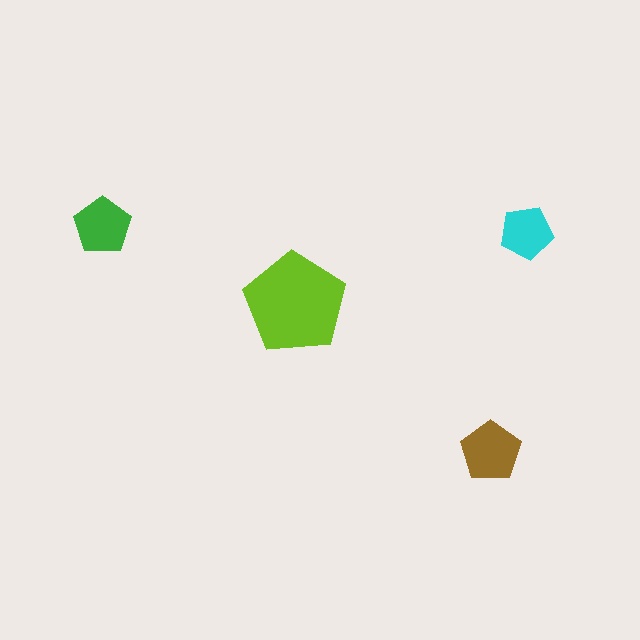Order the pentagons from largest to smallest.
the lime one, the brown one, the green one, the cyan one.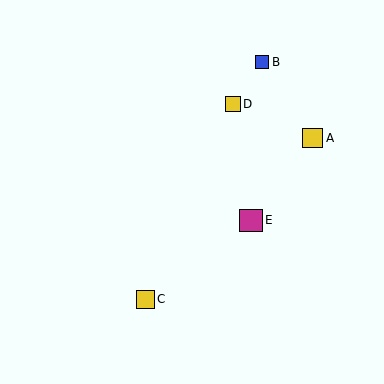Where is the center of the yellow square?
The center of the yellow square is at (313, 138).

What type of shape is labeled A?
Shape A is a yellow square.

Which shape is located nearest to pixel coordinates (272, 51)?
The blue square (labeled B) at (262, 62) is nearest to that location.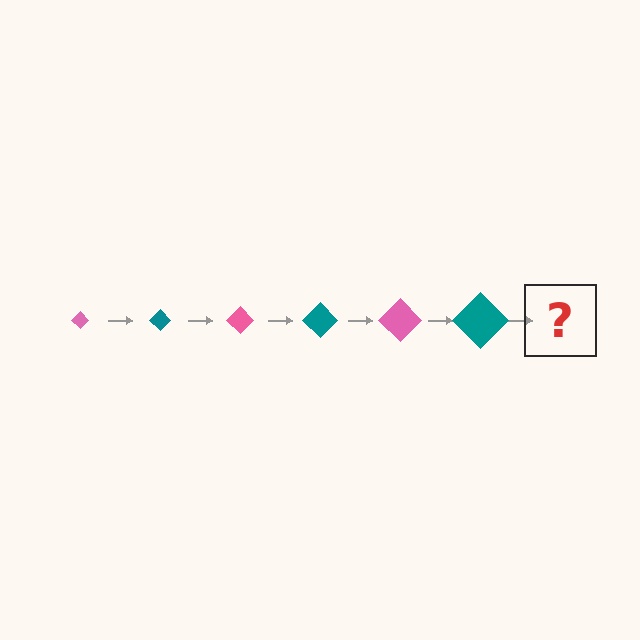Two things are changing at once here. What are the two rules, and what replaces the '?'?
The two rules are that the diamond grows larger each step and the color cycles through pink and teal. The '?' should be a pink diamond, larger than the previous one.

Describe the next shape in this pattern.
It should be a pink diamond, larger than the previous one.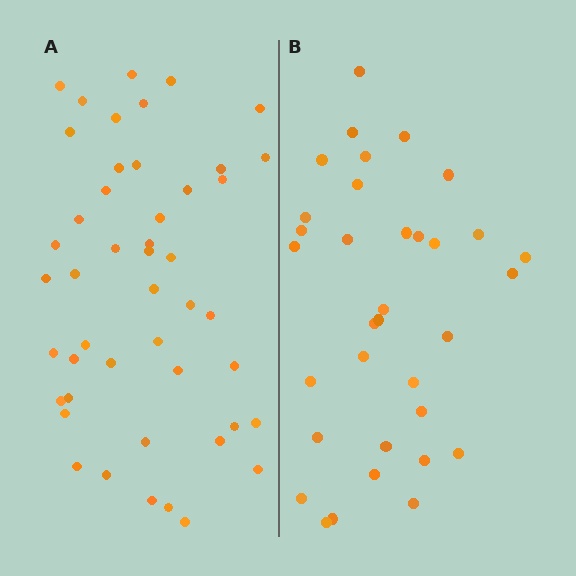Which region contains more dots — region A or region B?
Region A (the left region) has more dots.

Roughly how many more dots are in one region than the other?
Region A has approximately 15 more dots than region B.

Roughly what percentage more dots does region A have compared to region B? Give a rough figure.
About 40% more.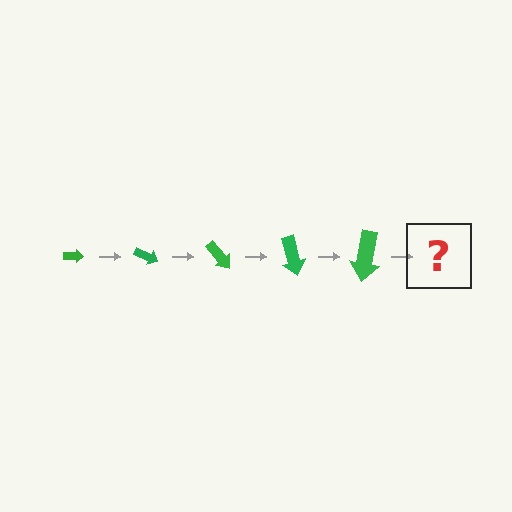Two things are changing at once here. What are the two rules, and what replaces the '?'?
The two rules are that the arrow grows larger each step and it rotates 25 degrees each step. The '?' should be an arrow, larger than the previous one and rotated 125 degrees from the start.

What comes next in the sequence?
The next element should be an arrow, larger than the previous one and rotated 125 degrees from the start.